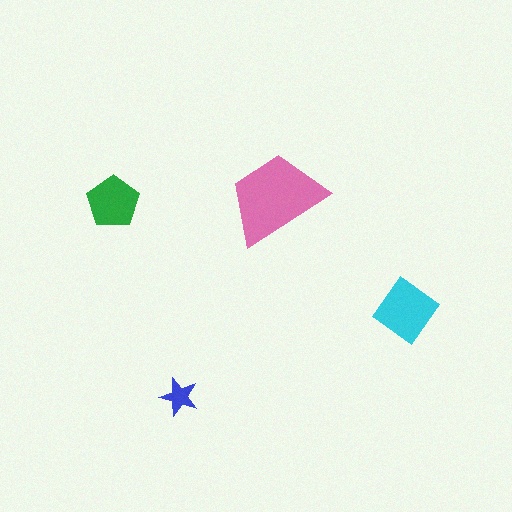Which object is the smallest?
The blue star.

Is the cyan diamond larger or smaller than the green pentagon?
Larger.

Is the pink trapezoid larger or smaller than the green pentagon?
Larger.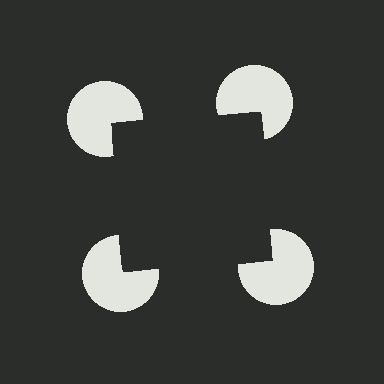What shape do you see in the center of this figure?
An illusory square — its edges are inferred from the aligned wedge cuts in the pac-man discs, not physically drawn.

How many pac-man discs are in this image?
There are 4 — one at each vertex of the illusory square.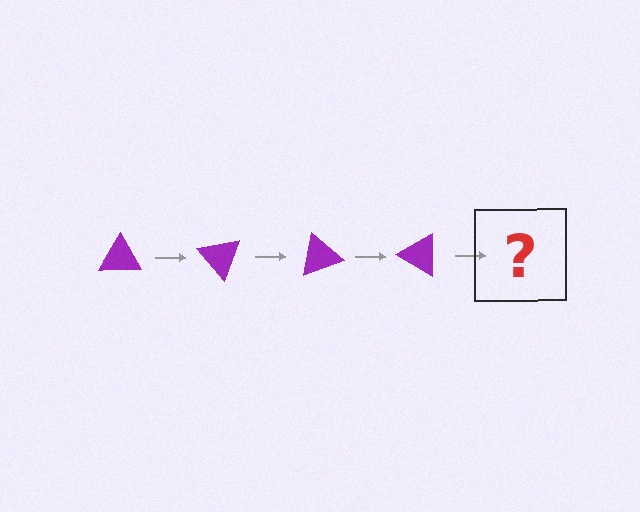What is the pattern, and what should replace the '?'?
The pattern is that the triangle rotates 50 degrees each step. The '?' should be a purple triangle rotated 200 degrees.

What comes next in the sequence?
The next element should be a purple triangle rotated 200 degrees.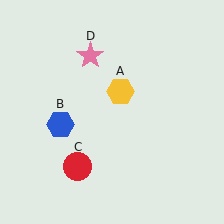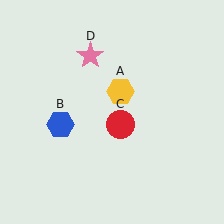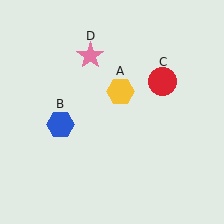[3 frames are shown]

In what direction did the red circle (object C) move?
The red circle (object C) moved up and to the right.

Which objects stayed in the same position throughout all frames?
Yellow hexagon (object A) and blue hexagon (object B) and pink star (object D) remained stationary.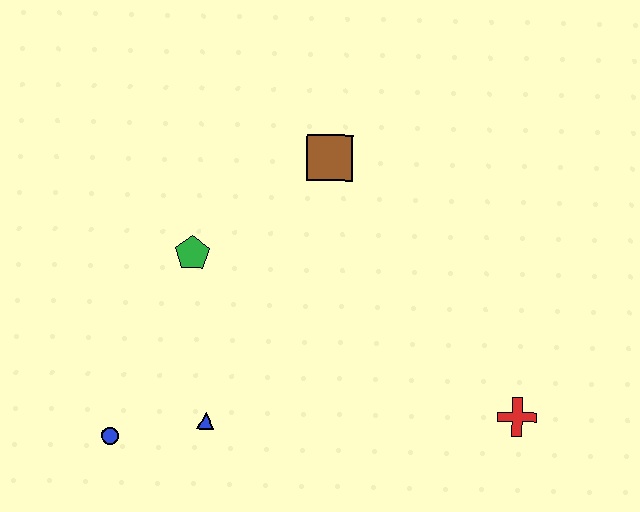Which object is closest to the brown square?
The green pentagon is closest to the brown square.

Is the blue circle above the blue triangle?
No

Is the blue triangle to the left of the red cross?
Yes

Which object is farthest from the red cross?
The blue circle is farthest from the red cross.